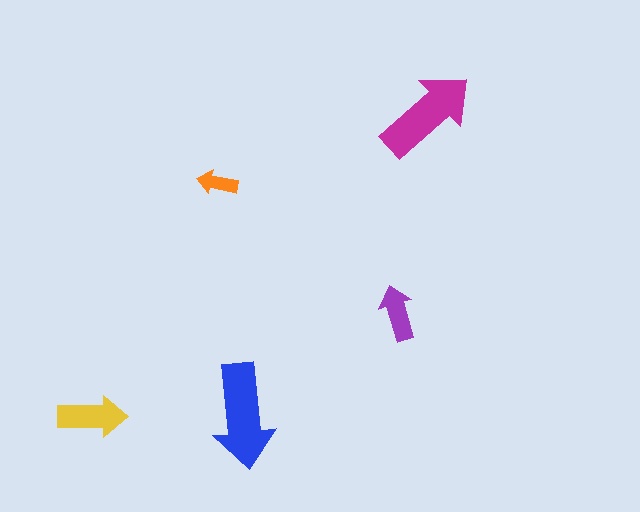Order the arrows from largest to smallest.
the blue one, the magenta one, the yellow one, the purple one, the orange one.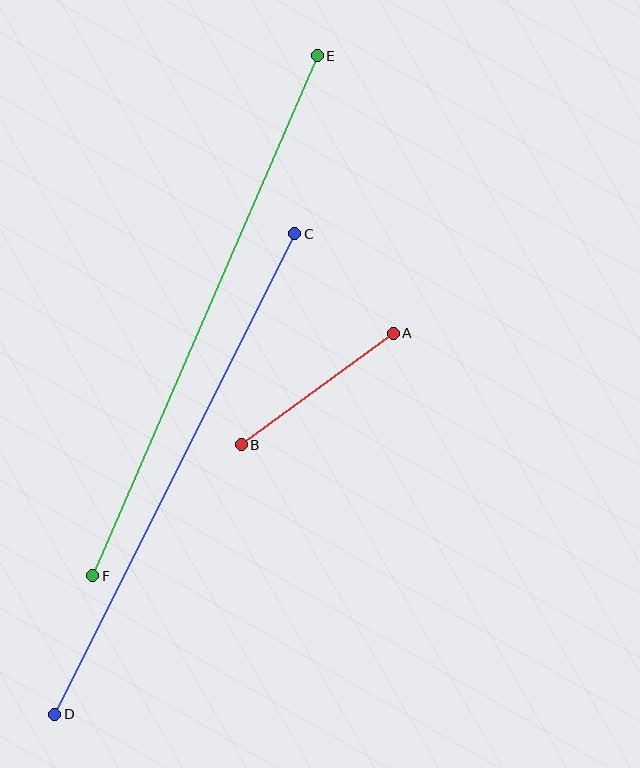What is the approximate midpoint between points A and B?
The midpoint is at approximately (317, 389) pixels.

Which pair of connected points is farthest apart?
Points E and F are farthest apart.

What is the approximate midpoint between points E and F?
The midpoint is at approximately (205, 316) pixels.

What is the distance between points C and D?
The distance is approximately 537 pixels.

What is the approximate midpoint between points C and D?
The midpoint is at approximately (175, 474) pixels.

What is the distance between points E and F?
The distance is approximately 566 pixels.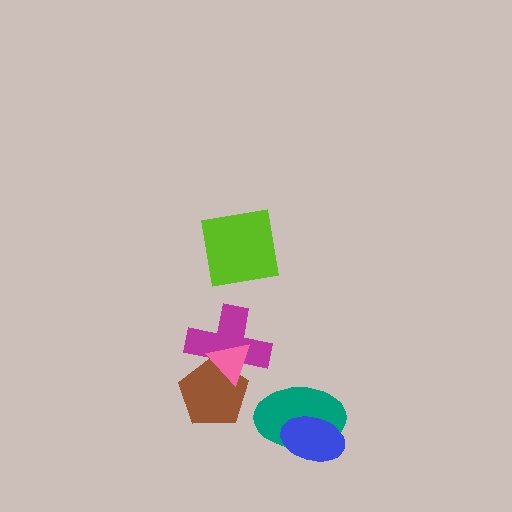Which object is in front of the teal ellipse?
The blue ellipse is in front of the teal ellipse.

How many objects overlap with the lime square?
0 objects overlap with the lime square.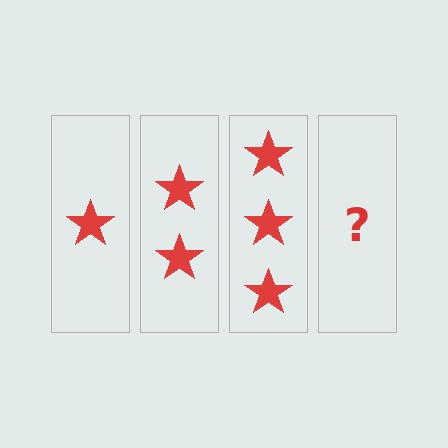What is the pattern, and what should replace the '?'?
The pattern is that each step adds one more star. The '?' should be 4 stars.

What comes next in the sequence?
The next element should be 4 stars.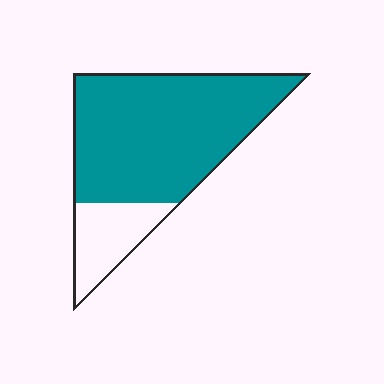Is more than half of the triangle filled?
Yes.